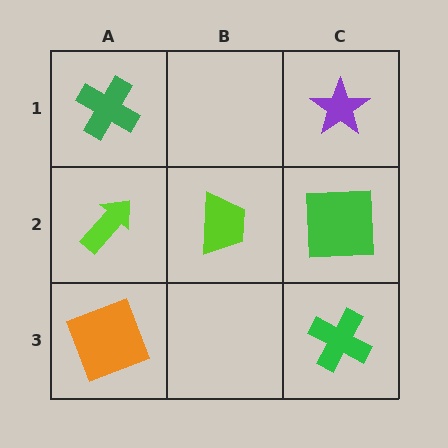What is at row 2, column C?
A green square.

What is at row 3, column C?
A green cross.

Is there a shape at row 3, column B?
No, that cell is empty.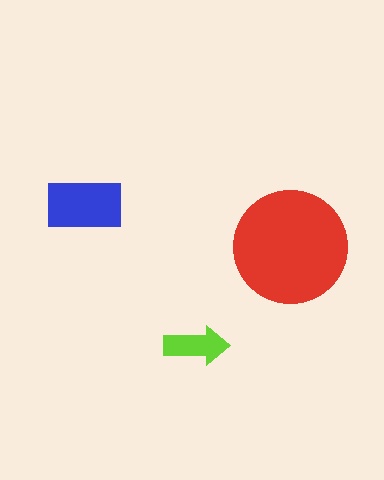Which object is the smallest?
The lime arrow.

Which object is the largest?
The red circle.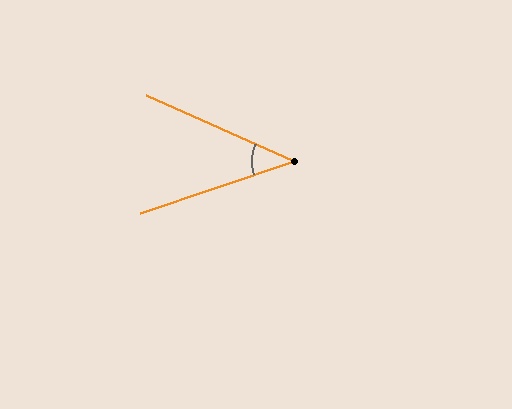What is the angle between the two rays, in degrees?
Approximately 43 degrees.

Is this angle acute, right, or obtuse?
It is acute.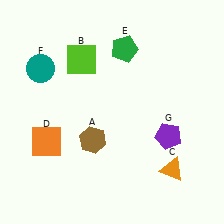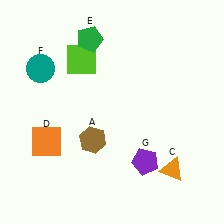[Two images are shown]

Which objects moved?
The objects that moved are: the green pentagon (E), the purple pentagon (G).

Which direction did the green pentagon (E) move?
The green pentagon (E) moved left.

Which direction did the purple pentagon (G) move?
The purple pentagon (G) moved down.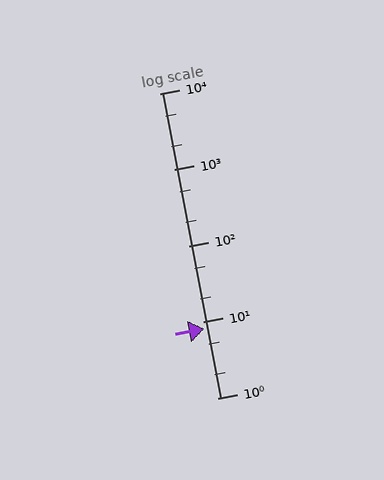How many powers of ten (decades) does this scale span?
The scale spans 4 decades, from 1 to 10000.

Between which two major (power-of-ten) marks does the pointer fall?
The pointer is between 1 and 10.